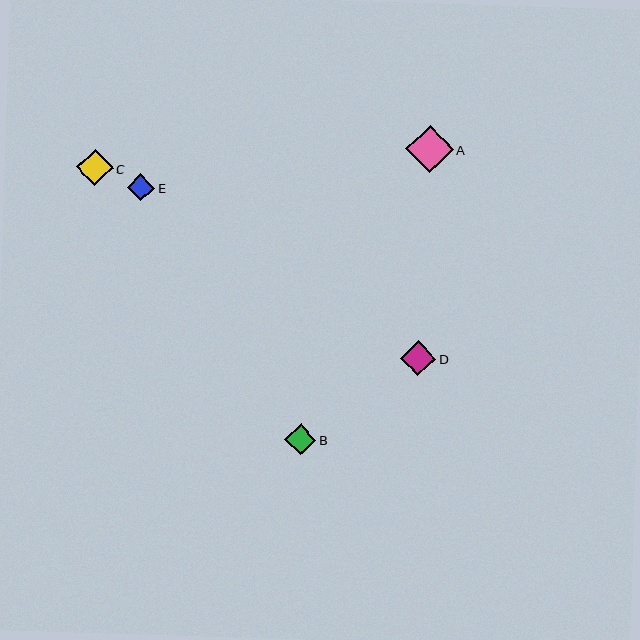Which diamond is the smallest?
Diamond E is the smallest with a size of approximately 27 pixels.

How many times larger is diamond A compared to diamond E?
Diamond A is approximately 1.7 times the size of diamond E.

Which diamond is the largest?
Diamond A is the largest with a size of approximately 47 pixels.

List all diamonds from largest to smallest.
From largest to smallest: A, C, D, B, E.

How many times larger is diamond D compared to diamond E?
Diamond D is approximately 1.3 times the size of diamond E.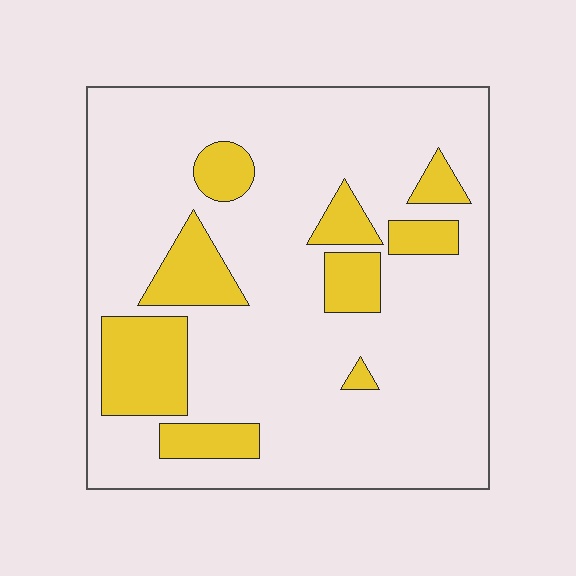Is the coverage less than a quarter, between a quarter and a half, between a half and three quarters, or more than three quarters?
Less than a quarter.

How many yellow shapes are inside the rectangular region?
9.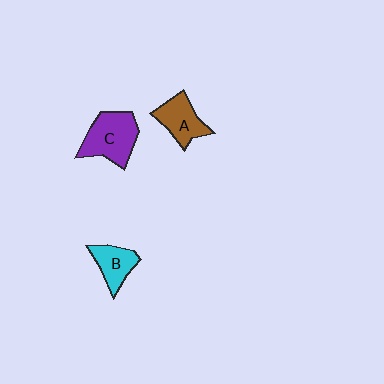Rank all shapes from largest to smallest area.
From largest to smallest: C (purple), A (brown), B (cyan).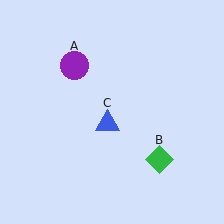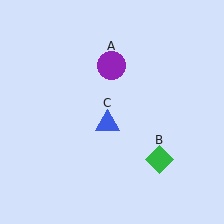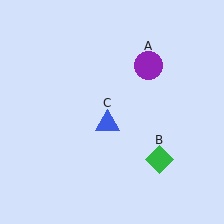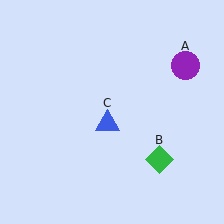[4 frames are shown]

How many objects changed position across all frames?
1 object changed position: purple circle (object A).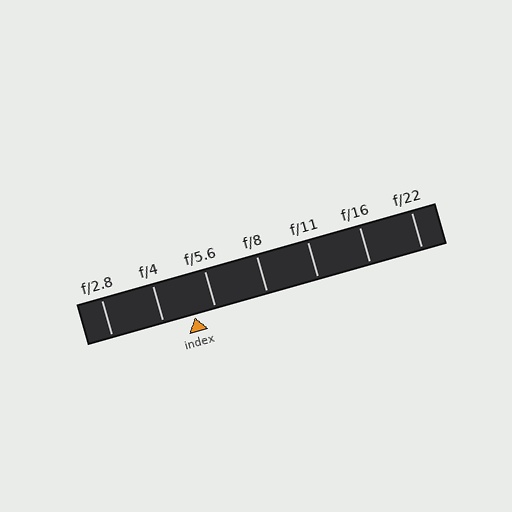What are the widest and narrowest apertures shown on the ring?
The widest aperture shown is f/2.8 and the narrowest is f/22.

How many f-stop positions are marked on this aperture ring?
There are 7 f-stop positions marked.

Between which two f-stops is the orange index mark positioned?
The index mark is between f/4 and f/5.6.